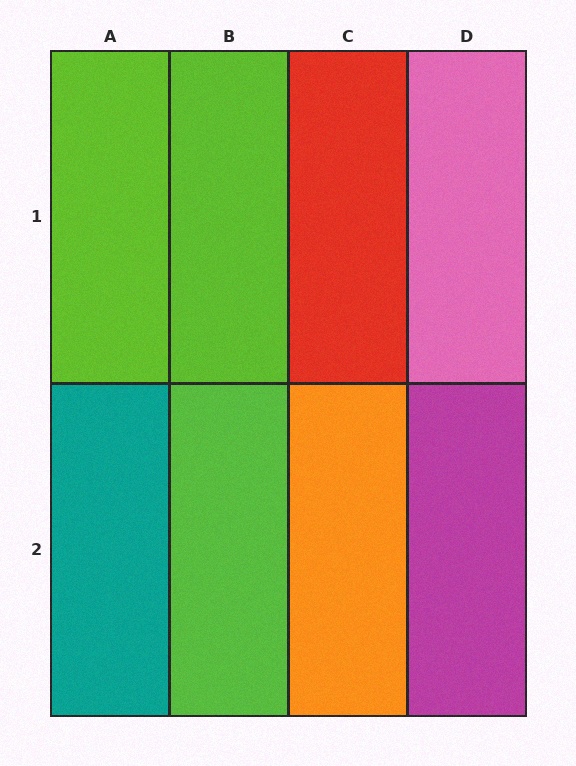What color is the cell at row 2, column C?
Orange.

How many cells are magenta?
1 cell is magenta.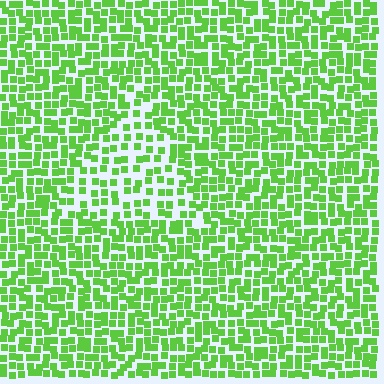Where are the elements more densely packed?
The elements are more densely packed outside the triangle boundary.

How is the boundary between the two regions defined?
The boundary is defined by a change in element density (approximately 1.7x ratio). All elements are the same color, size, and shape.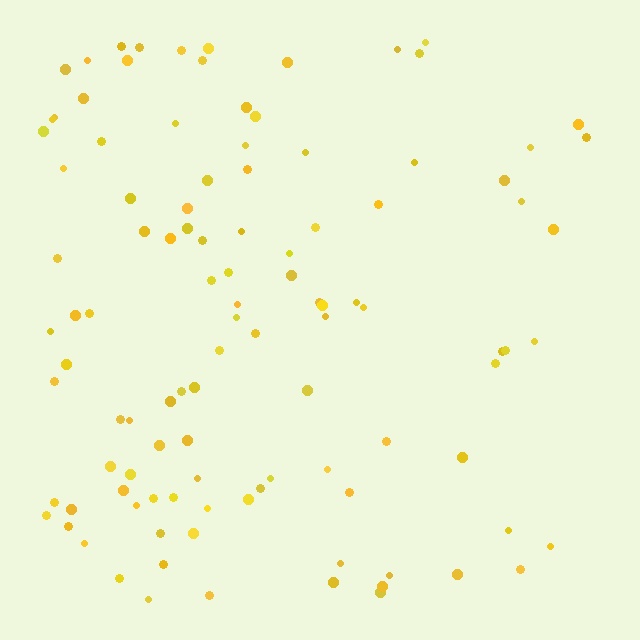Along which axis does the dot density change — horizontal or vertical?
Horizontal.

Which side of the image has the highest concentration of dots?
The left.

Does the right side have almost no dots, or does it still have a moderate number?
Still a moderate number, just noticeably fewer than the left.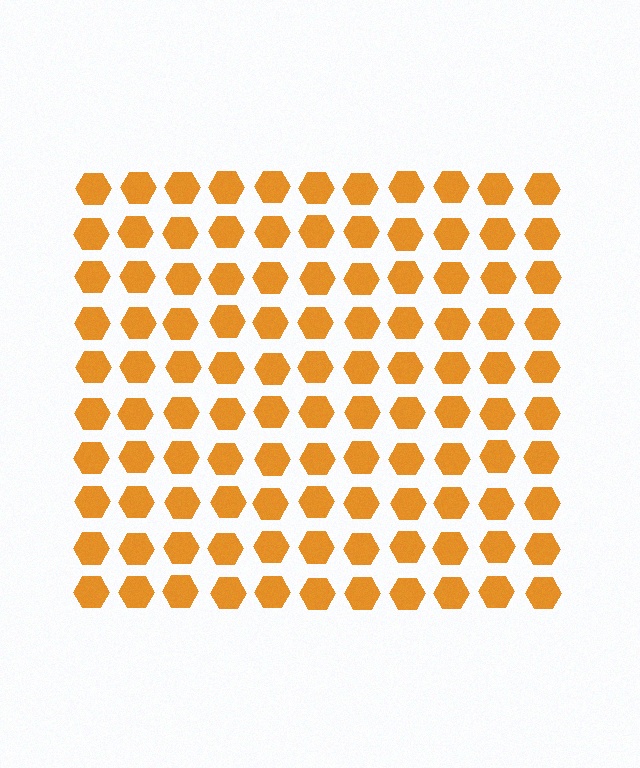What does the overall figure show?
The overall figure shows a square.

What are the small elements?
The small elements are hexagons.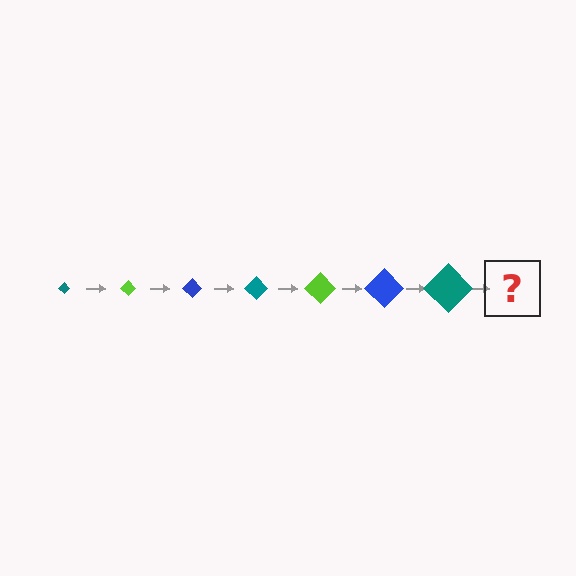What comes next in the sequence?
The next element should be a lime diamond, larger than the previous one.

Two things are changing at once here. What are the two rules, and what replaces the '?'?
The two rules are that the diamond grows larger each step and the color cycles through teal, lime, and blue. The '?' should be a lime diamond, larger than the previous one.